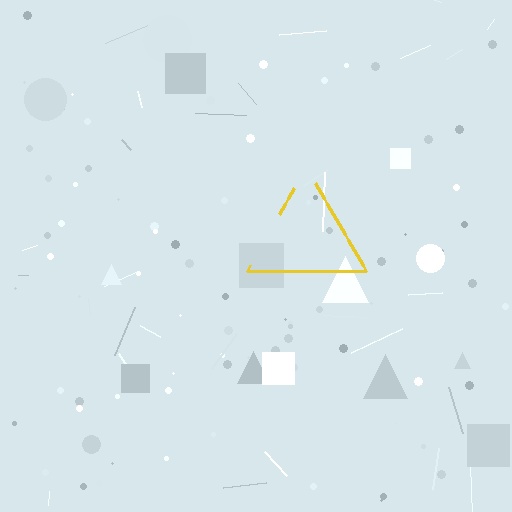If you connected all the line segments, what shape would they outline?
They would outline a triangle.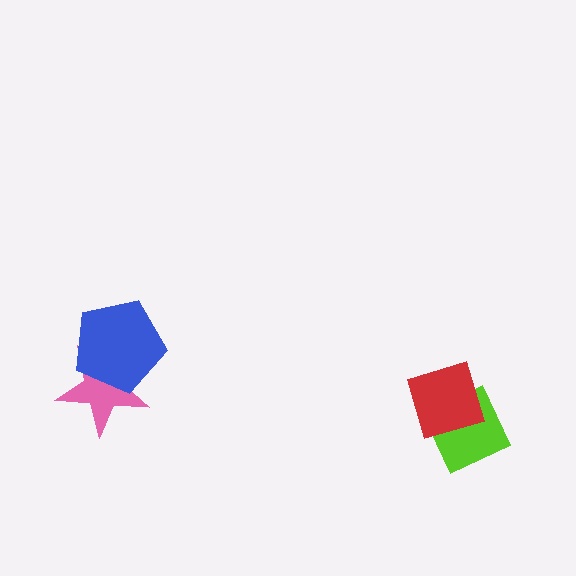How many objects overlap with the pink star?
1 object overlaps with the pink star.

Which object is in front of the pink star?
The blue pentagon is in front of the pink star.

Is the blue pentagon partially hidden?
No, no other shape covers it.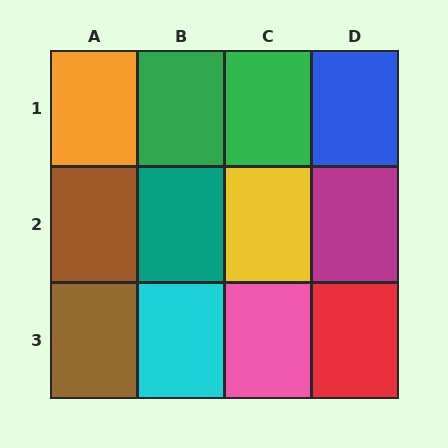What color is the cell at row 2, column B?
Teal.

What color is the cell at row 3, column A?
Brown.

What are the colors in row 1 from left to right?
Orange, green, green, blue.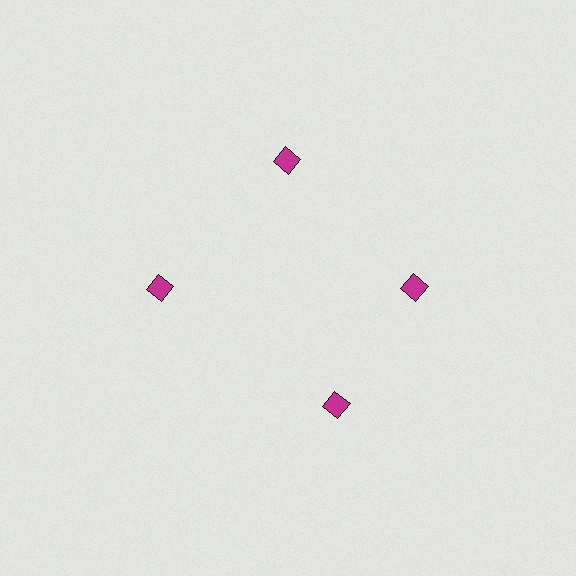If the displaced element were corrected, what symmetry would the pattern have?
It would have 4-fold rotational symmetry — the pattern would map onto itself every 90 degrees.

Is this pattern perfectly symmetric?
No. The 4 magenta diamonds are arranged in a ring, but one element near the 6 o'clock position is rotated out of alignment along the ring, breaking the 4-fold rotational symmetry.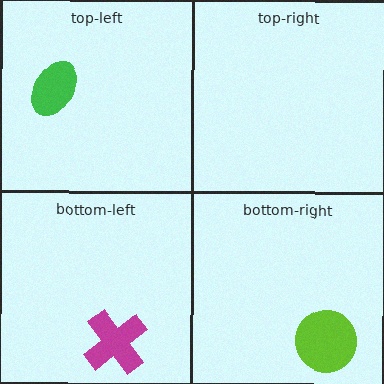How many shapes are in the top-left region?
1.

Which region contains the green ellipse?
The top-left region.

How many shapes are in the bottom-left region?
1.